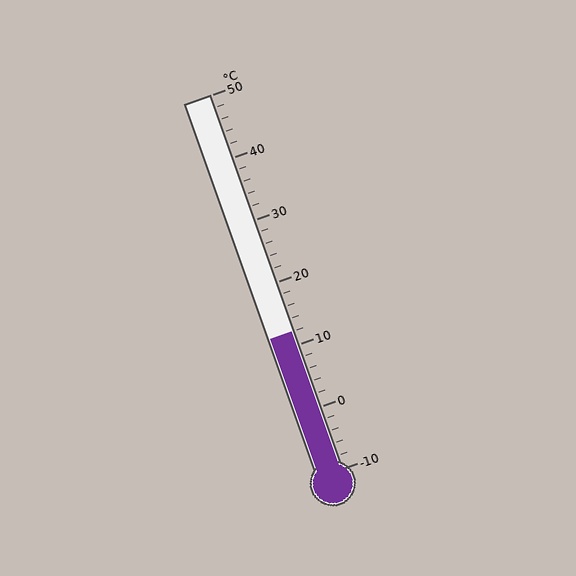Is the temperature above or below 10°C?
The temperature is above 10°C.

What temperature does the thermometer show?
The thermometer shows approximately 12°C.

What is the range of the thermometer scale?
The thermometer scale ranges from -10°C to 50°C.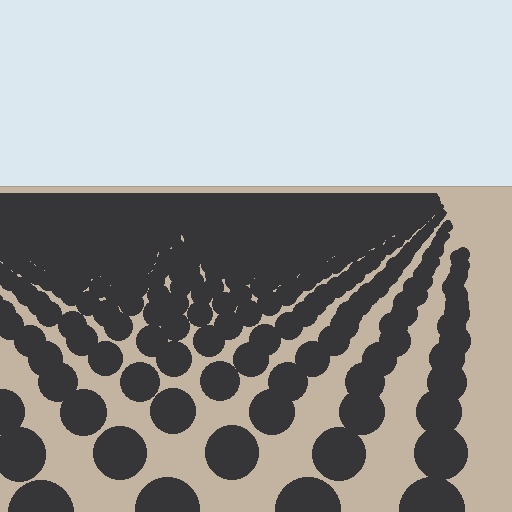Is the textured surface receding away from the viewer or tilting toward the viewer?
The surface is receding away from the viewer. Texture elements get smaller and denser toward the top.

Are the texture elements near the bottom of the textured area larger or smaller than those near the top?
Larger. Near the bottom, elements are closer to the viewer and appear at a bigger on-screen size.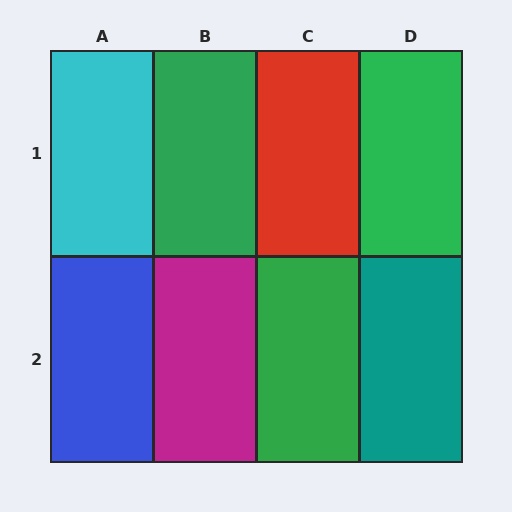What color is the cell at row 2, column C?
Green.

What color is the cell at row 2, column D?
Teal.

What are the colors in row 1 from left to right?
Cyan, green, red, green.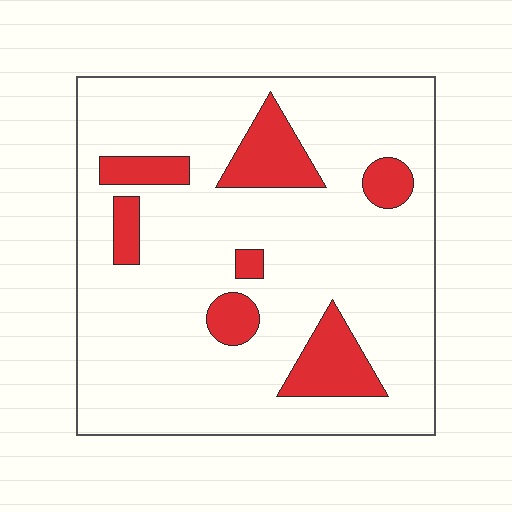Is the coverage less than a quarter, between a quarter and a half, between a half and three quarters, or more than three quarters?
Less than a quarter.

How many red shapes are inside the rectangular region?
7.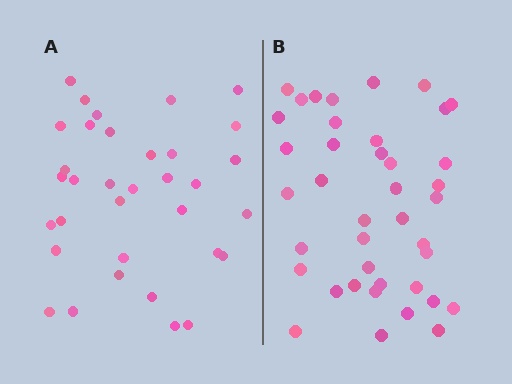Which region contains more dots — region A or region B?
Region B (the right region) has more dots.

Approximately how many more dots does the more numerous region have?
Region B has about 6 more dots than region A.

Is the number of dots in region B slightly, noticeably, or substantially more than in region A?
Region B has only slightly more — the two regions are fairly close. The ratio is roughly 1.2 to 1.